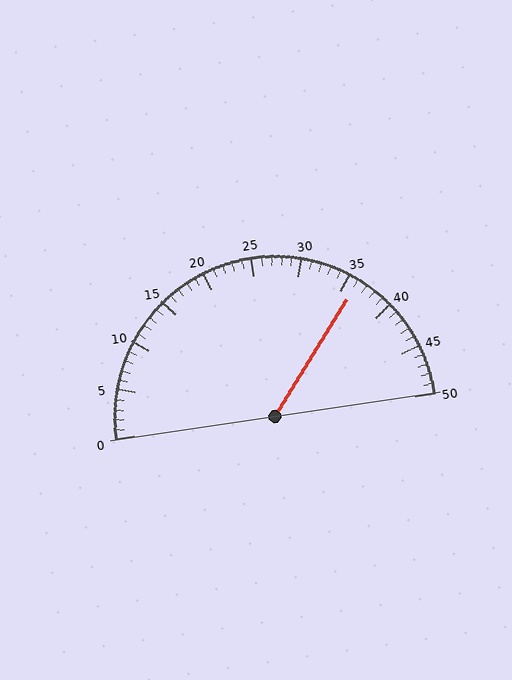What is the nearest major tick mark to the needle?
The nearest major tick mark is 35.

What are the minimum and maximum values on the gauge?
The gauge ranges from 0 to 50.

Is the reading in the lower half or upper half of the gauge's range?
The reading is in the upper half of the range (0 to 50).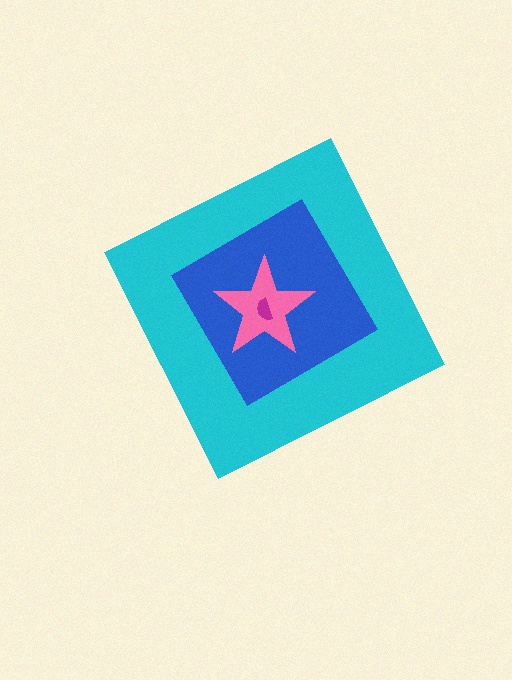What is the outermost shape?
The cyan diamond.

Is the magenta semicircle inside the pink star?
Yes.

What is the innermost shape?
The magenta semicircle.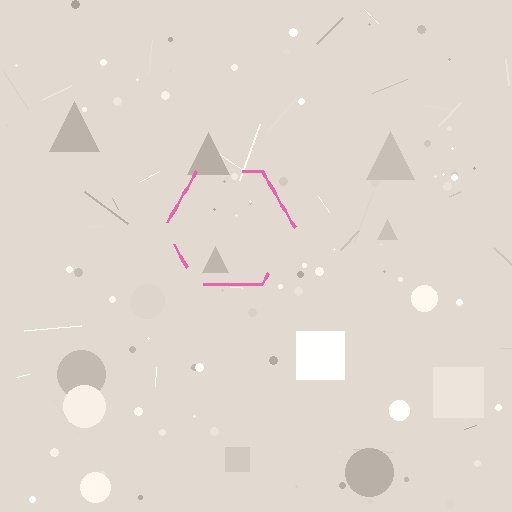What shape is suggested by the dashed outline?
The dashed outline suggests a hexagon.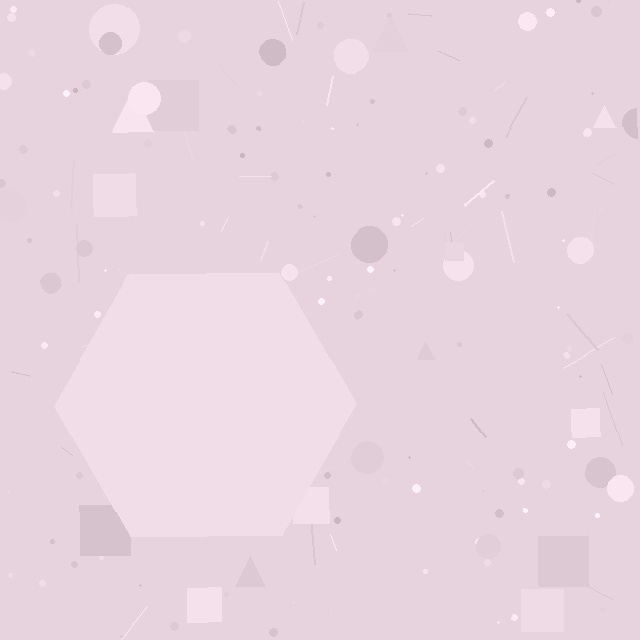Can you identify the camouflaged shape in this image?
The camouflaged shape is a hexagon.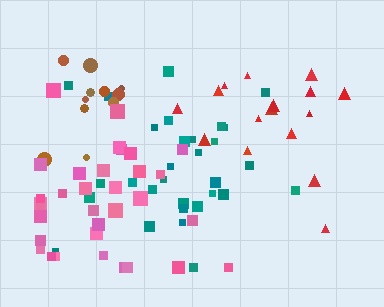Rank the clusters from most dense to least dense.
brown, pink, teal, red.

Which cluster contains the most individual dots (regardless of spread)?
Pink (33).